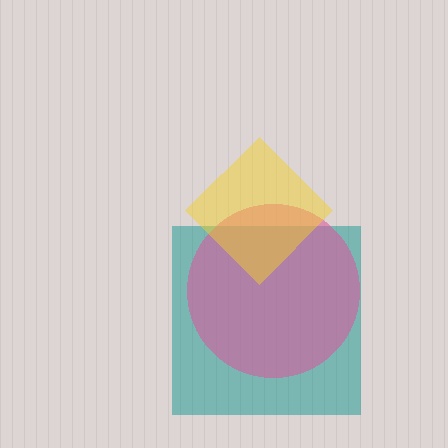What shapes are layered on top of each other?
The layered shapes are: a teal square, a pink circle, a yellow diamond.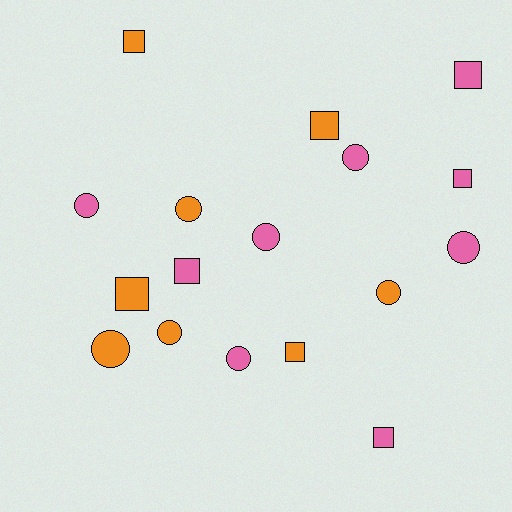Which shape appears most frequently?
Circle, with 9 objects.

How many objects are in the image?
There are 17 objects.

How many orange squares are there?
There are 4 orange squares.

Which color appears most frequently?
Pink, with 9 objects.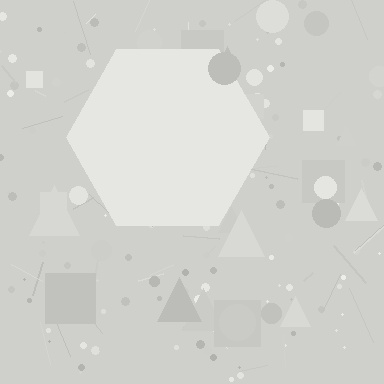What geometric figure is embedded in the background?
A hexagon is embedded in the background.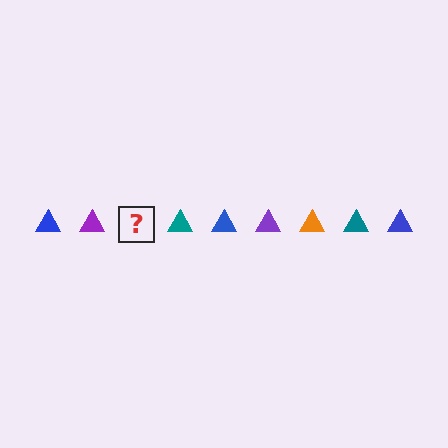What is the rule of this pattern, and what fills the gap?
The rule is that the pattern cycles through blue, purple, orange, teal triangles. The gap should be filled with an orange triangle.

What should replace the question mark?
The question mark should be replaced with an orange triangle.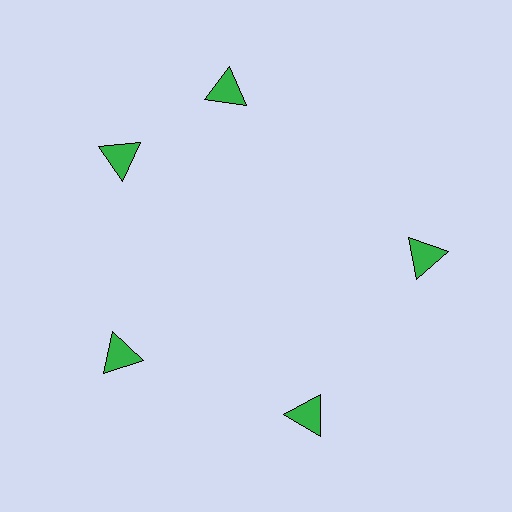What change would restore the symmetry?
The symmetry would be restored by rotating it back into even spacing with its neighbors so that all 5 triangles sit at equal angles and equal distance from the center.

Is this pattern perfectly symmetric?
No. The 5 green triangles are arranged in a ring, but one element near the 1 o'clock position is rotated out of alignment along the ring, breaking the 5-fold rotational symmetry.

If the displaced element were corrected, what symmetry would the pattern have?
It would have 5-fold rotational symmetry — the pattern would map onto itself every 72 degrees.